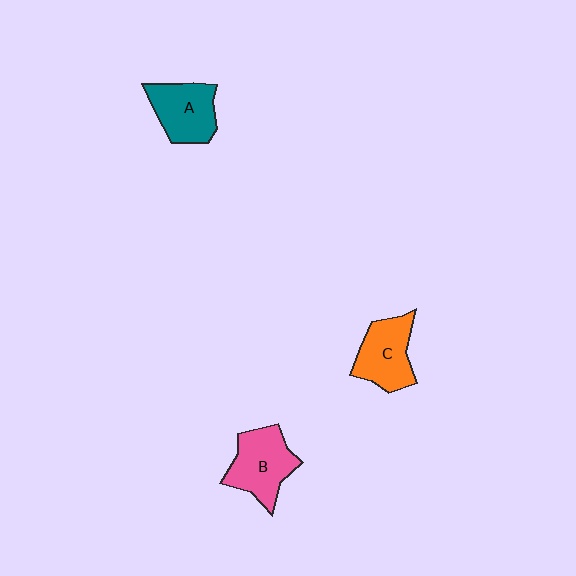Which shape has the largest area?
Shape B (pink).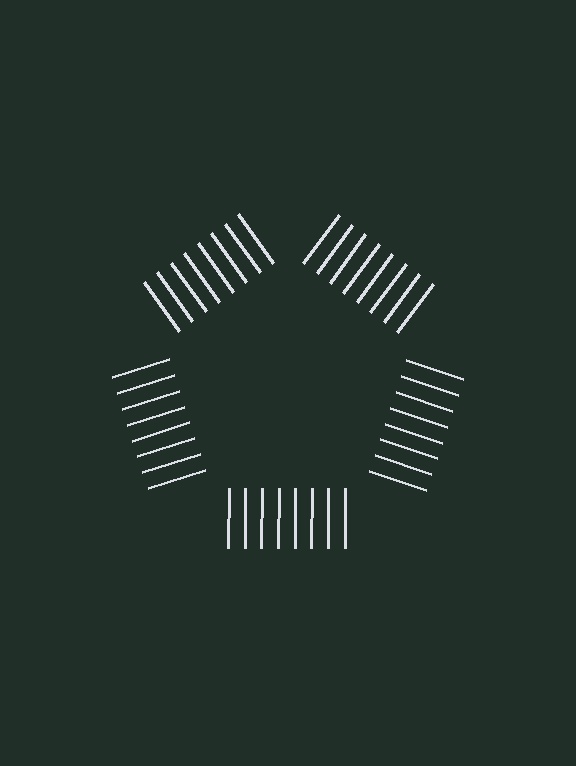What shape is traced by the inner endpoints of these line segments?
An illusory pentagon — the line segments terminate on its edges but no continuous stroke is drawn.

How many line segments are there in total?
40 — 8 along each of the 5 edges.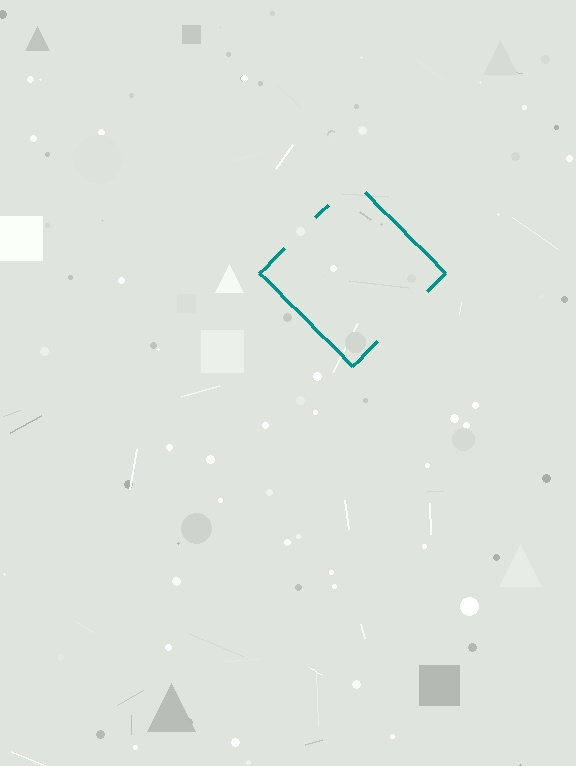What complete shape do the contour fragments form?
The contour fragments form a diamond.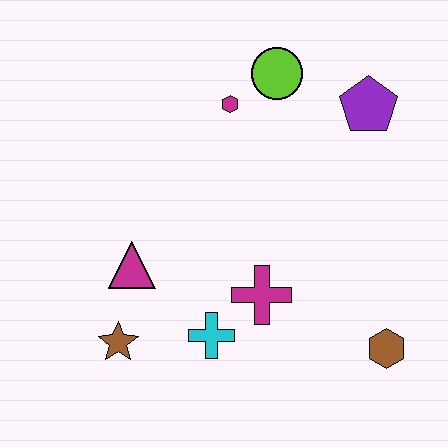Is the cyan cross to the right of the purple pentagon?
No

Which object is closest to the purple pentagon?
The lime circle is closest to the purple pentagon.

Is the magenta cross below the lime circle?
Yes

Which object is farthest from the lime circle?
The brown star is farthest from the lime circle.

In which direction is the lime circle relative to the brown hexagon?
The lime circle is above the brown hexagon.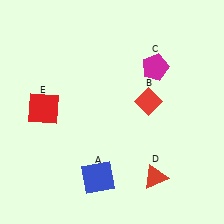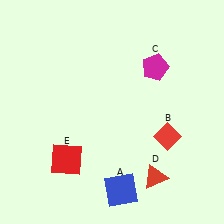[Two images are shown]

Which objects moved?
The objects that moved are: the blue square (A), the red diamond (B), the red square (E).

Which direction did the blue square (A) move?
The blue square (A) moved right.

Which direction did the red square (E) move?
The red square (E) moved down.